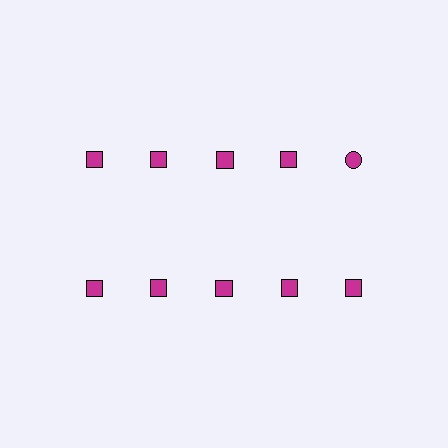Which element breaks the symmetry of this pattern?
The magenta circle in the top row, rightmost column breaks the symmetry. All other shapes are magenta squares.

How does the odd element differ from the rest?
It has a different shape: circle instead of square.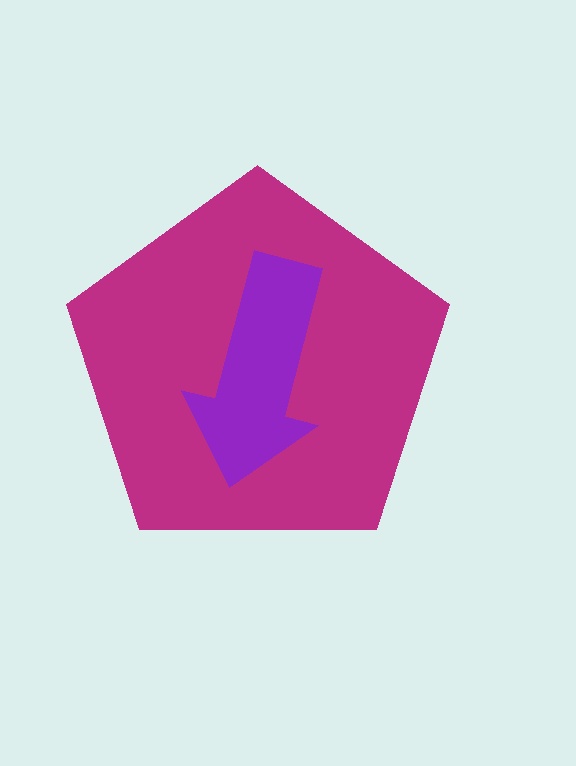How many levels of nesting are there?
2.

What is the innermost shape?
The purple arrow.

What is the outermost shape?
The magenta pentagon.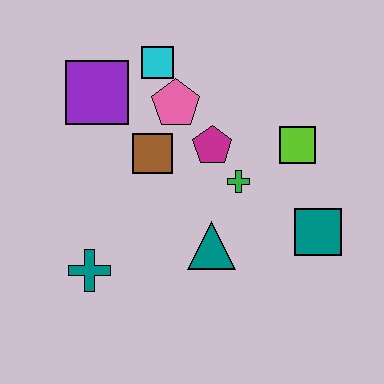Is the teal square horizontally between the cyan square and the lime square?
No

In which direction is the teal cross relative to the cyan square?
The teal cross is below the cyan square.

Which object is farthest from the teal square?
The purple square is farthest from the teal square.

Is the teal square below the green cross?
Yes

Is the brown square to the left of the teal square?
Yes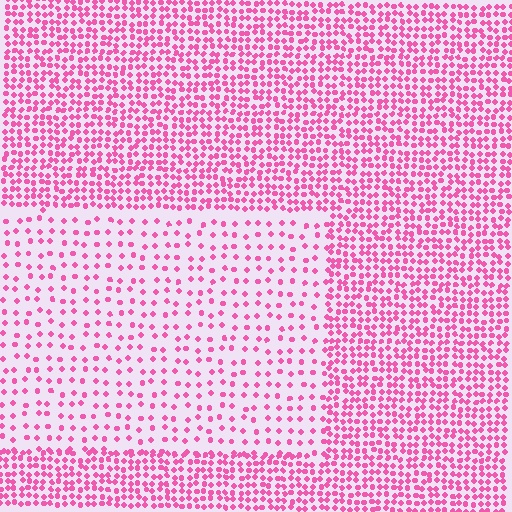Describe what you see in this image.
The image contains small pink elements arranged at two different densities. A rectangle-shaped region is visible where the elements are less densely packed than the surrounding area.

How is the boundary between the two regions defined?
The boundary is defined by a change in element density (approximately 2.5x ratio). All elements are the same color, size, and shape.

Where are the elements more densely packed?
The elements are more densely packed outside the rectangle boundary.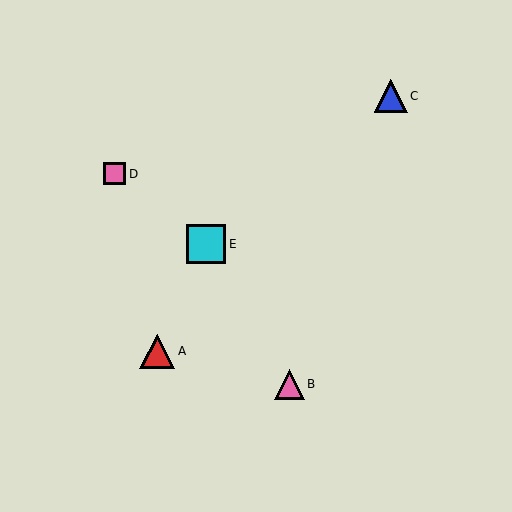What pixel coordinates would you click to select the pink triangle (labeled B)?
Click at (289, 384) to select the pink triangle B.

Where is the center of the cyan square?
The center of the cyan square is at (206, 244).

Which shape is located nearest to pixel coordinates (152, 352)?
The red triangle (labeled A) at (157, 352) is nearest to that location.